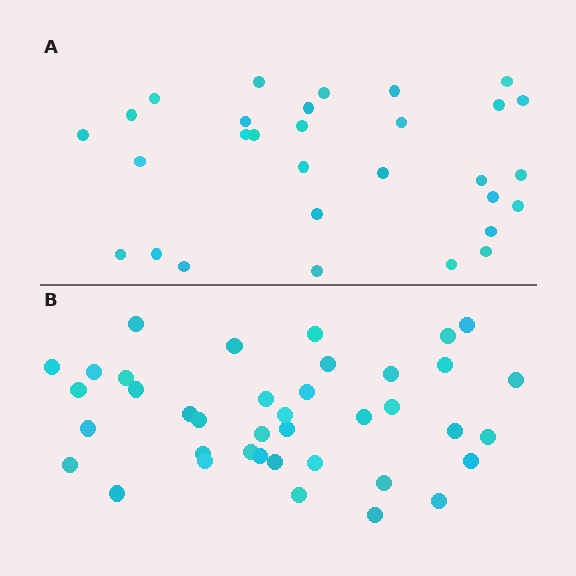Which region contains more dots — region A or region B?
Region B (the bottom region) has more dots.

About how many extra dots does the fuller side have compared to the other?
Region B has roughly 8 or so more dots than region A.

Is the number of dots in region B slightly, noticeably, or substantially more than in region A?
Region B has noticeably more, but not dramatically so. The ratio is roughly 1.3 to 1.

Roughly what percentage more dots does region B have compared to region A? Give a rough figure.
About 30% more.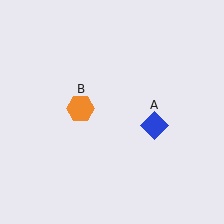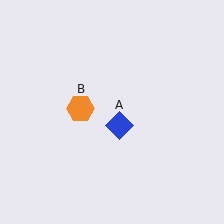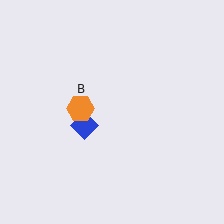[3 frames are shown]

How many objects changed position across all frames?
1 object changed position: blue diamond (object A).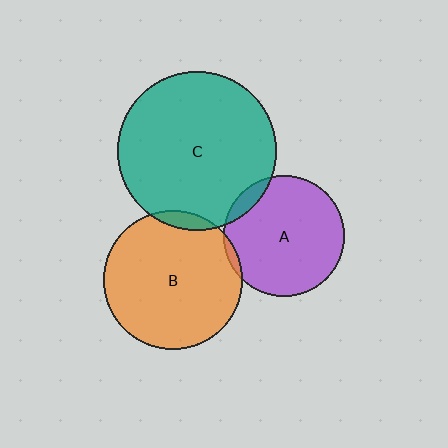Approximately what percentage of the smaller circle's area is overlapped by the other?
Approximately 5%.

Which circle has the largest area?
Circle C (teal).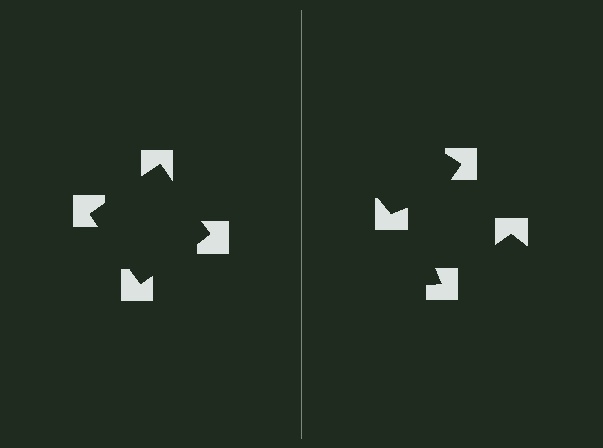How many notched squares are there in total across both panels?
8 — 4 on each side.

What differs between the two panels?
The notched squares are positioned identically on both sides; only the wedge orientations differ. On the left they align to a square; on the right they are misaligned.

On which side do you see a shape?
An illusory square appears on the left side. On the right side the wedge cuts are rotated, so no coherent shape forms.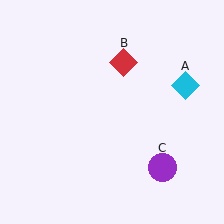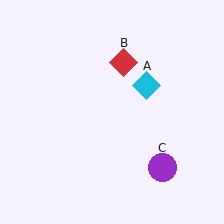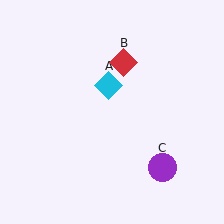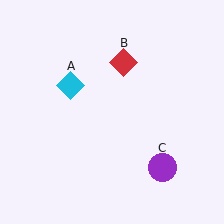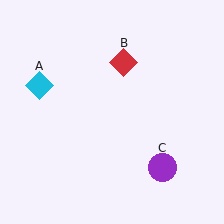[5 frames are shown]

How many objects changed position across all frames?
1 object changed position: cyan diamond (object A).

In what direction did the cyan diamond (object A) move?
The cyan diamond (object A) moved left.